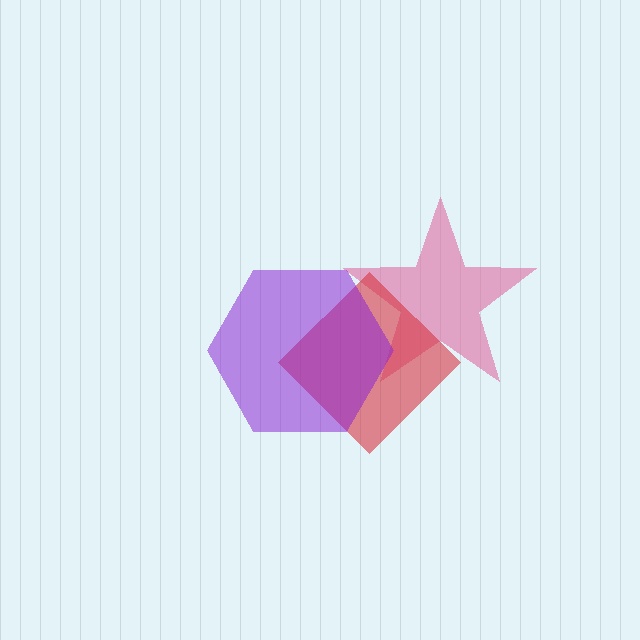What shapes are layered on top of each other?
The layered shapes are: a pink star, a red diamond, a purple hexagon.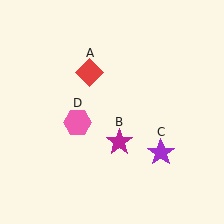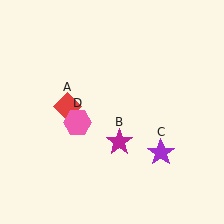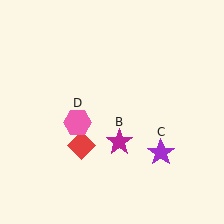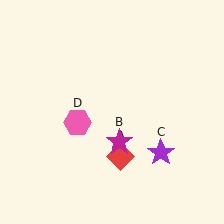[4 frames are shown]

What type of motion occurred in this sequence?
The red diamond (object A) rotated counterclockwise around the center of the scene.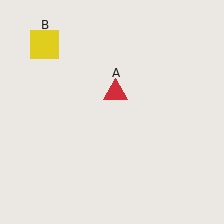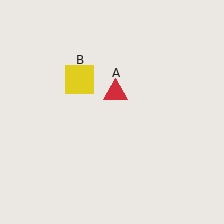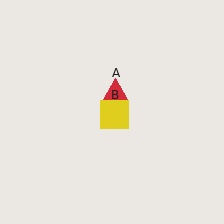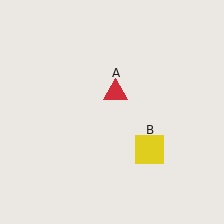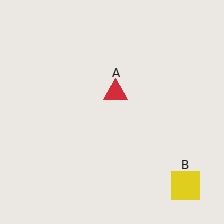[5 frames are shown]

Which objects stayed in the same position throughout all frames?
Red triangle (object A) remained stationary.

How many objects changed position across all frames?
1 object changed position: yellow square (object B).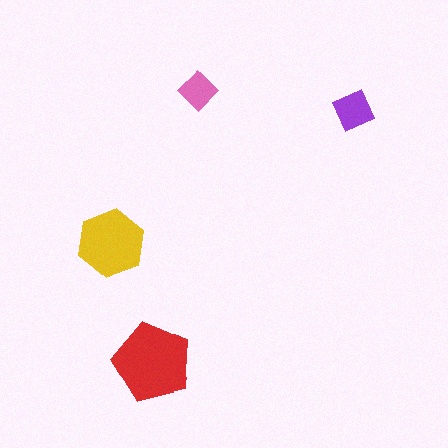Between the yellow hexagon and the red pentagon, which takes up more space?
The red pentagon.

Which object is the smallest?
The pink diamond.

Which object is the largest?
The red pentagon.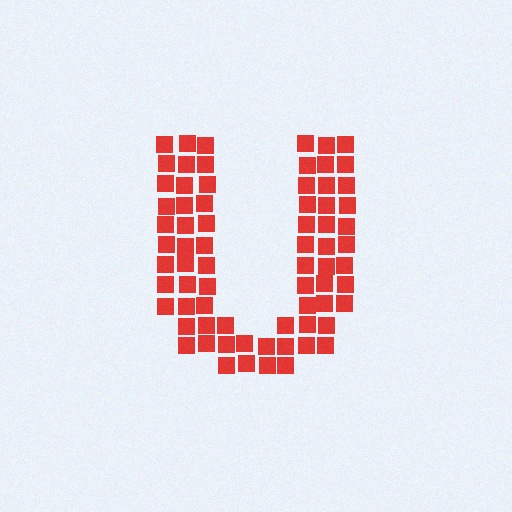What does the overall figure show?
The overall figure shows the letter U.